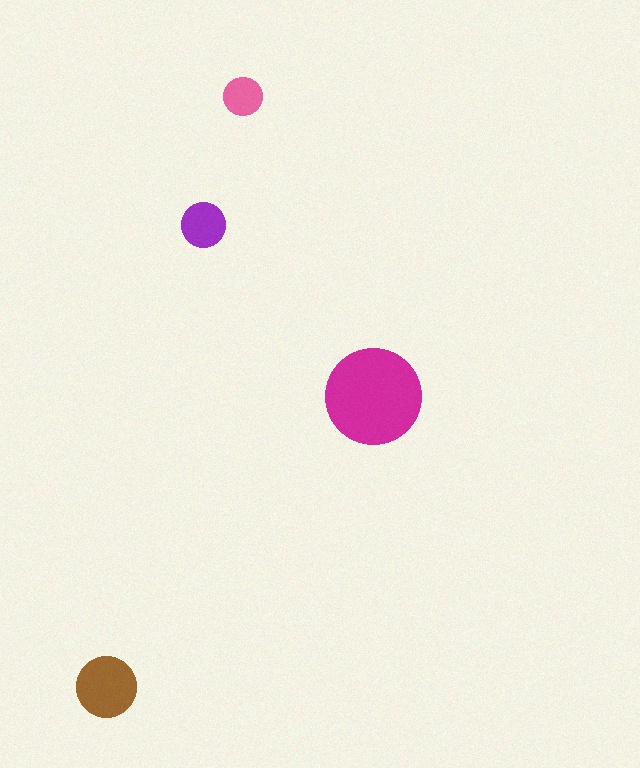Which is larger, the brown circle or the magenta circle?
The magenta one.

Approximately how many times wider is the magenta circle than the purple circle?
About 2 times wider.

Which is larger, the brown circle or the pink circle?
The brown one.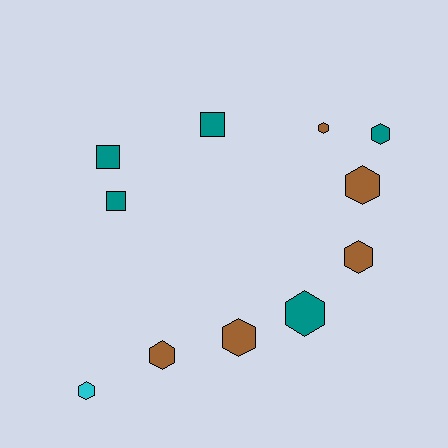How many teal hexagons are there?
There are 2 teal hexagons.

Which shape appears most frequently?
Hexagon, with 8 objects.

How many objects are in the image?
There are 11 objects.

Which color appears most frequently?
Teal, with 5 objects.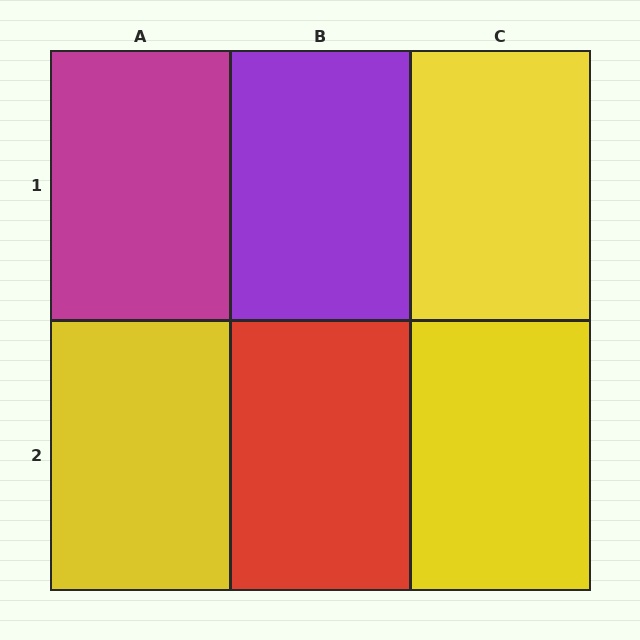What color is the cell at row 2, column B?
Red.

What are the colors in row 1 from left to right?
Magenta, purple, yellow.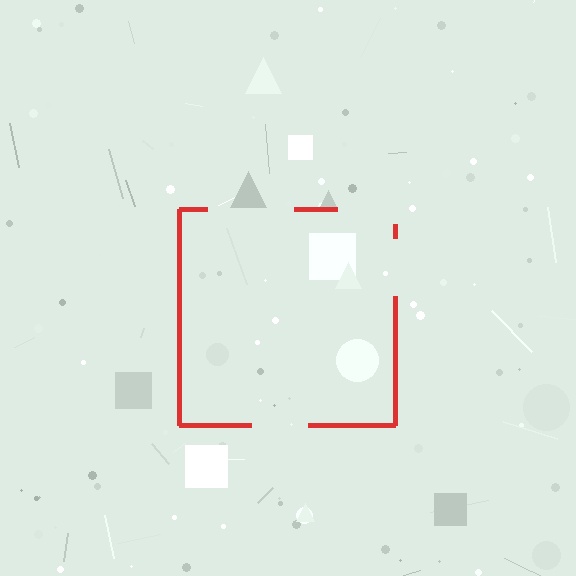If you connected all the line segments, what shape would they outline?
They would outline a square.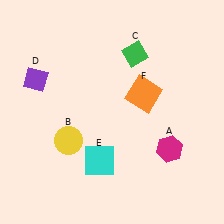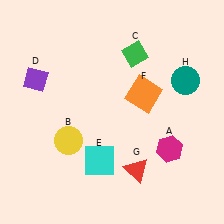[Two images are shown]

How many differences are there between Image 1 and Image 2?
There are 2 differences between the two images.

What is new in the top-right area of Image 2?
A teal circle (H) was added in the top-right area of Image 2.